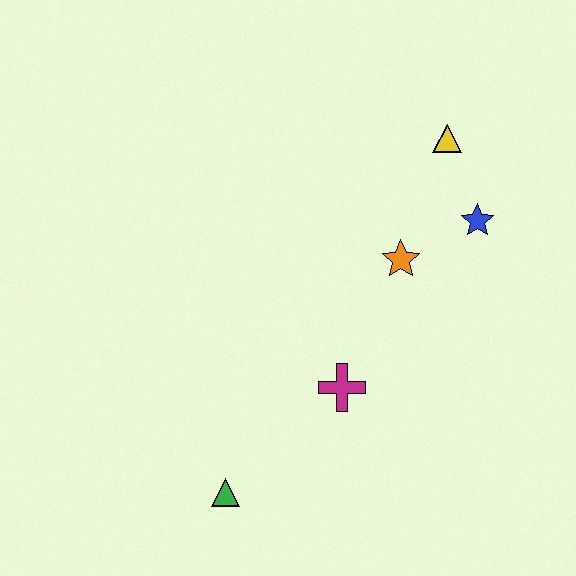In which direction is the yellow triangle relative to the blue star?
The yellow triangle is above the blue star.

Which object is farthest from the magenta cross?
The yellow triangle is farthest from the magenta cross.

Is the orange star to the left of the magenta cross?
No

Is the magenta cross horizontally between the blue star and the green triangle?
Yes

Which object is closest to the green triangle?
The magenta cross is closest to the green triangle.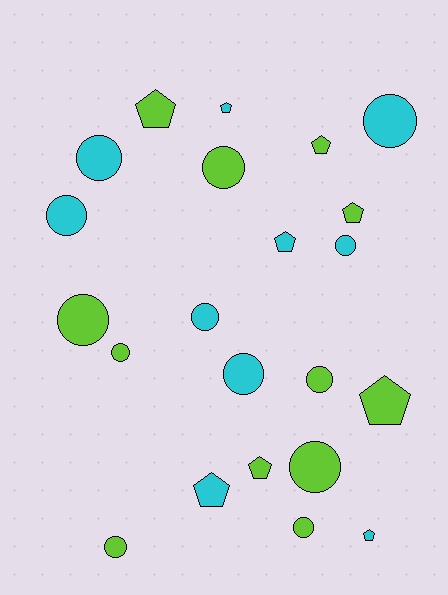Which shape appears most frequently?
Circle, with 13 objects.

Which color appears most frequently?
Lime, with 12 objects.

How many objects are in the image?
There are 22 objects.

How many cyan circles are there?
There are 6 cyan circles.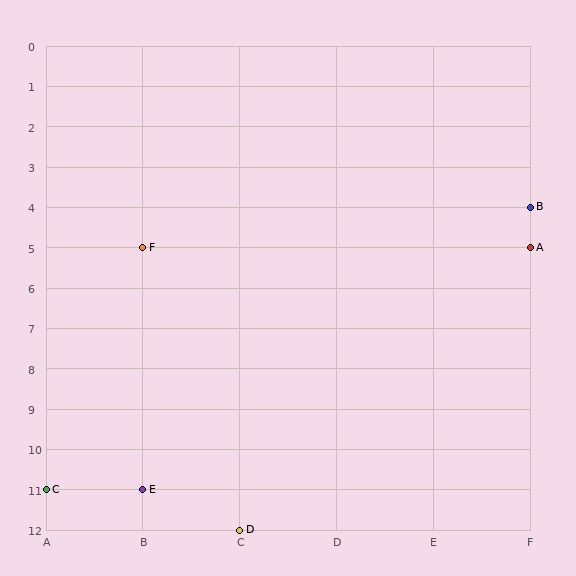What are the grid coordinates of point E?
Point E is at grid coordinates (B, 11).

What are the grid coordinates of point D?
Point D is at grid coordinates (C, 12).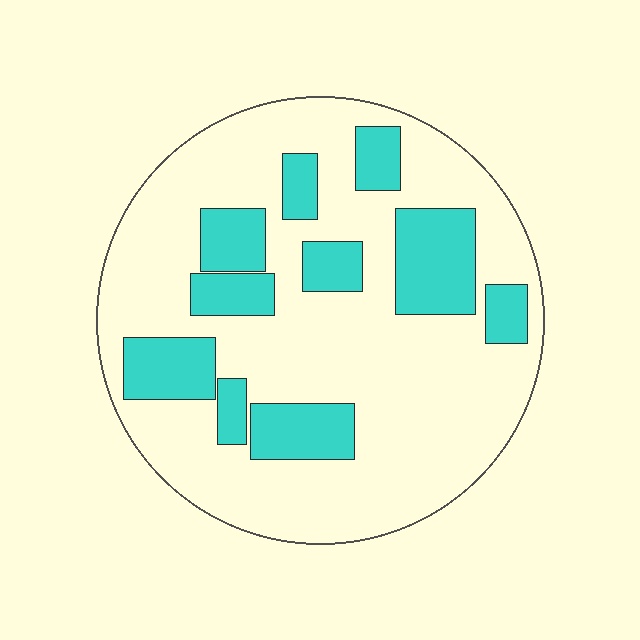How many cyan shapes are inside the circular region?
10.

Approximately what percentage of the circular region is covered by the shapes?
Approximately 25%.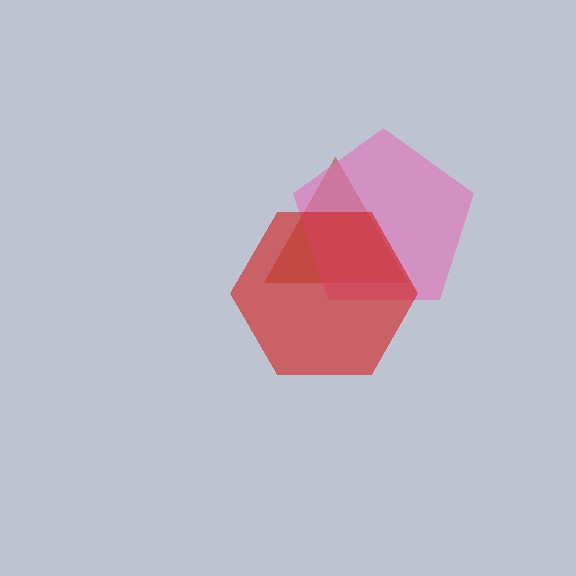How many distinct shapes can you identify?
There are 3 distinct shapes: a brown triangle, a pink pentagon, a red hexagon.